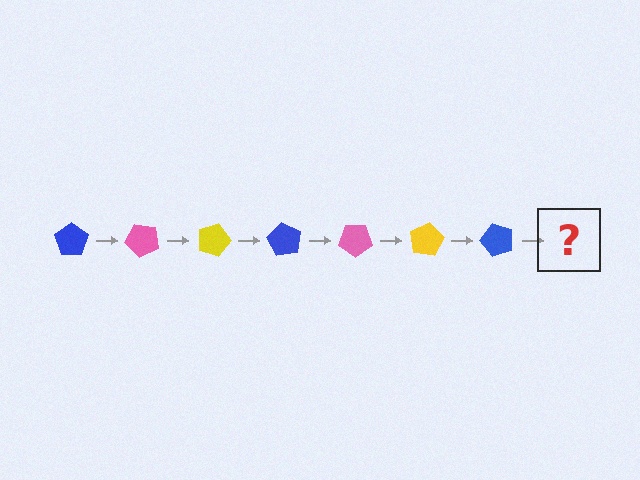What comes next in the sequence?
The next element should be a pink pentagon, rotated 315 degrees from the start.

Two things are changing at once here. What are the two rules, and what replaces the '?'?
The two rules are that it rotates 45 degrees each step and the color cycles through blue, pink, and yellow. The '?' should be a pink pentagon, rotated 315 degrees from the start.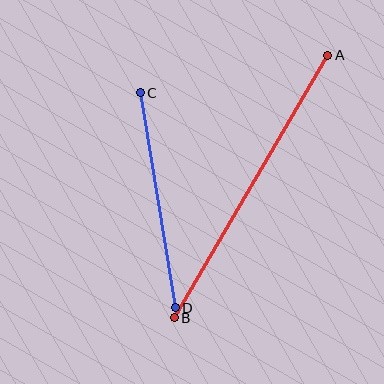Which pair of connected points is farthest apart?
Points A and B are farthest apart.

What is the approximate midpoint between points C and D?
The midpoint is at approximately (158, 200) pixels.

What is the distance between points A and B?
The distance is approximately 304 pixels.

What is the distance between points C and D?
The distance is approximately 218 pixels.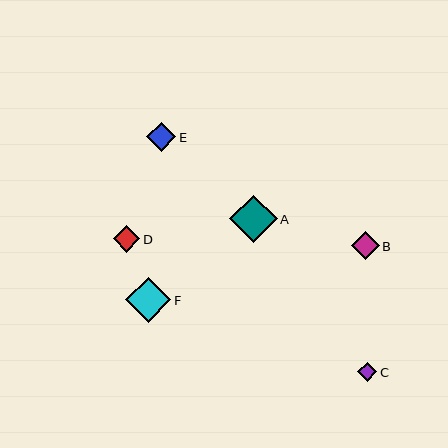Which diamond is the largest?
Diamond A is the largest with a size of approximately 47 pixels.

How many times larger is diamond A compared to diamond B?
Diamond A is approximately 1.7 times the size of diamond B.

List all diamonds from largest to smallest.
From largest to smallest: A, F, E, B, D, C.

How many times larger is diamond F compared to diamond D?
Diamond F is approximately 1.7 times the size of diamond D.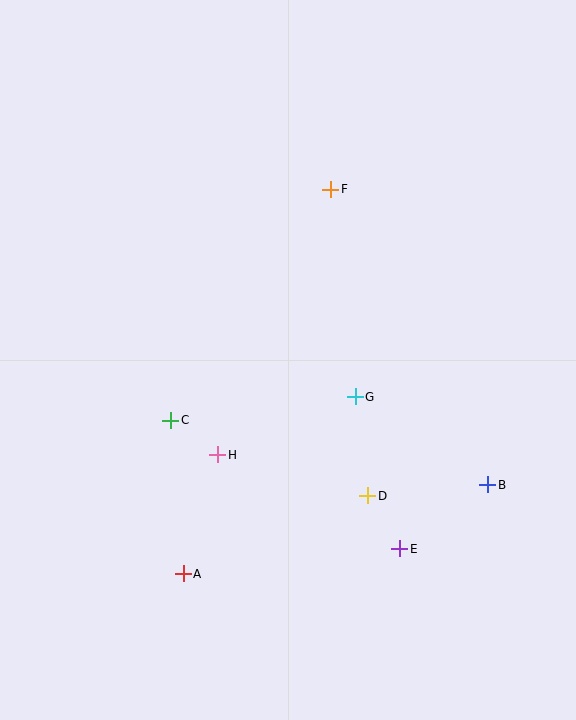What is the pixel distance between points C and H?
The distance between C and H is 58 pixels.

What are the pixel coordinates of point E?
Point E is at (400, 549).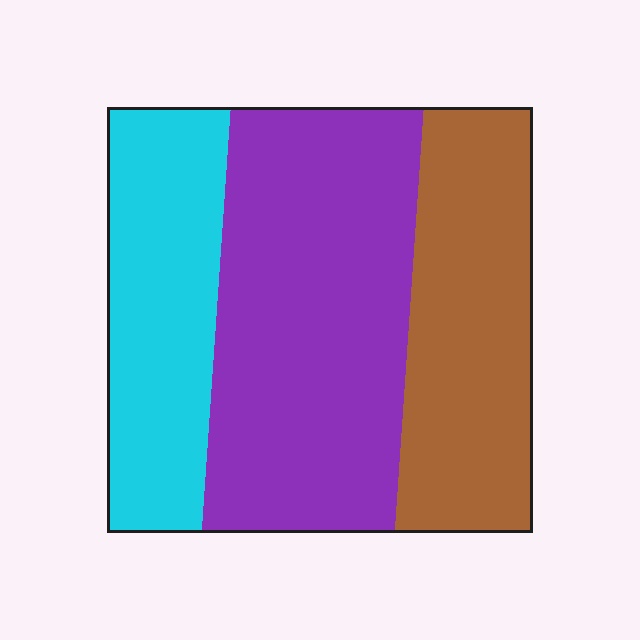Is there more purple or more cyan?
Purple.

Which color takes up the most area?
Purple, at roughly 45%.